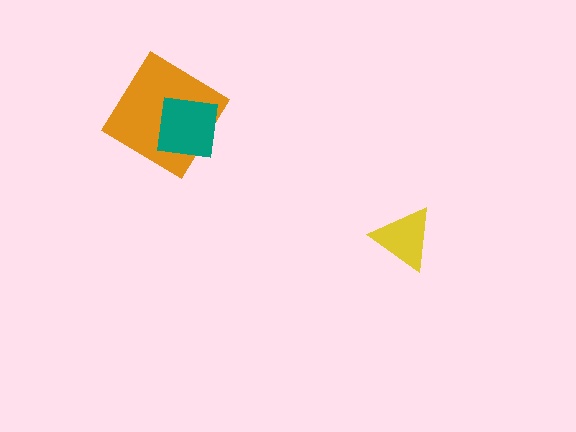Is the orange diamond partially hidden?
Yes, it is partially covered by another shape.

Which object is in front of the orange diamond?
The teal square is in front of the orange diamond.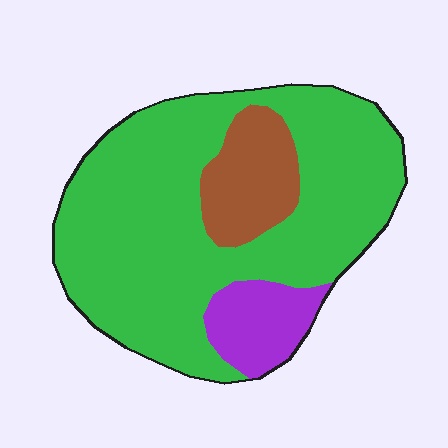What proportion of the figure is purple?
Purple takes up about one tenth (1/10) of the figure.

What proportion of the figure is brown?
Brown takes up less than a quarter of the figure.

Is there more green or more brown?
Green.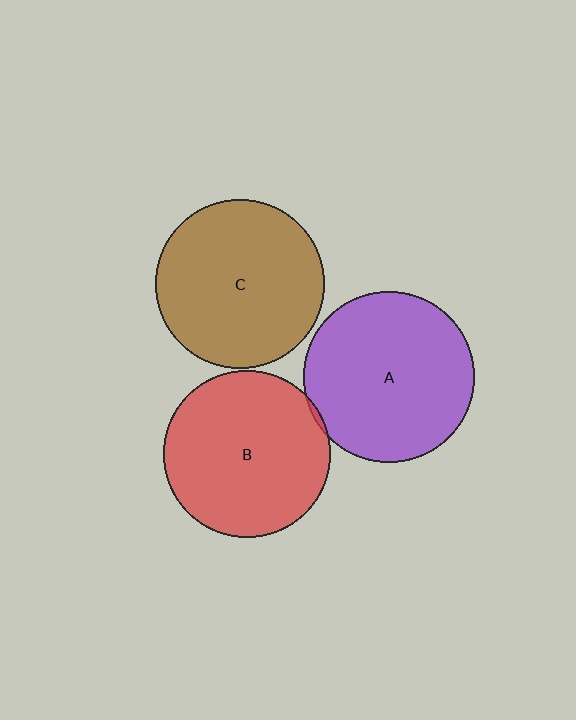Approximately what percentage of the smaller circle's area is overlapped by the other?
Approximately 5%.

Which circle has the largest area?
Circle A (purple).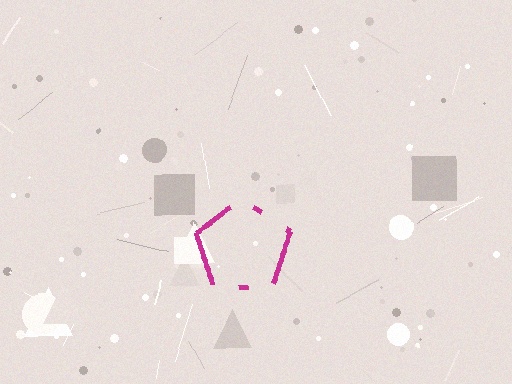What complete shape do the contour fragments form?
The contour fragments form a pentagon.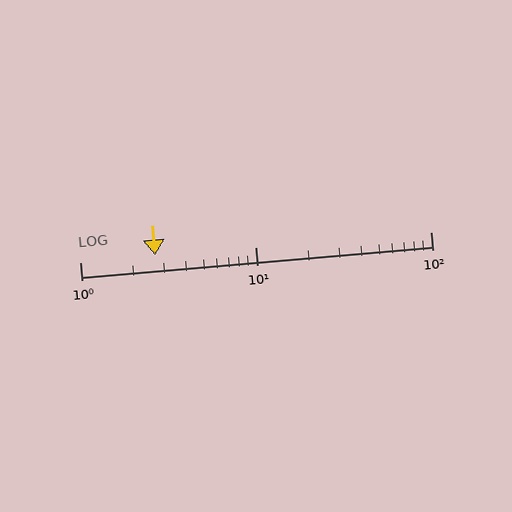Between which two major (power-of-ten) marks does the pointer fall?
The pointer is between 1 and 10.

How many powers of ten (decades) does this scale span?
The scale spans 2 decades, from 1 to 100.